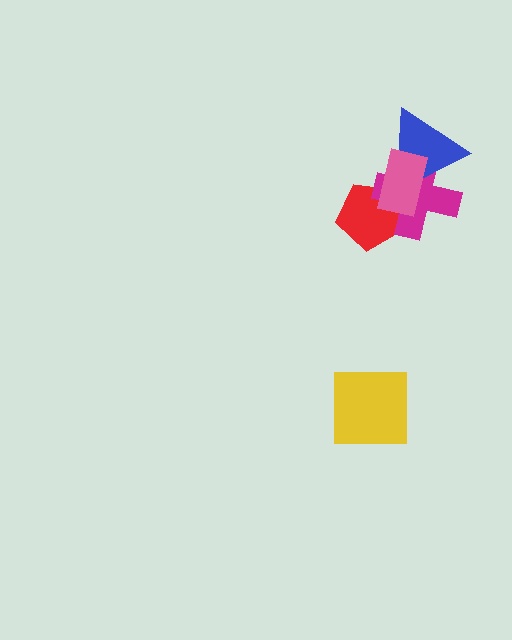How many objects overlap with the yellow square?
0 objects overlap with the yellow square.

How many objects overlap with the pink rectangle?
3 objects overlap with the pink rectangle.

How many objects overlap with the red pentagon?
2 objects overlap with the red pentagon.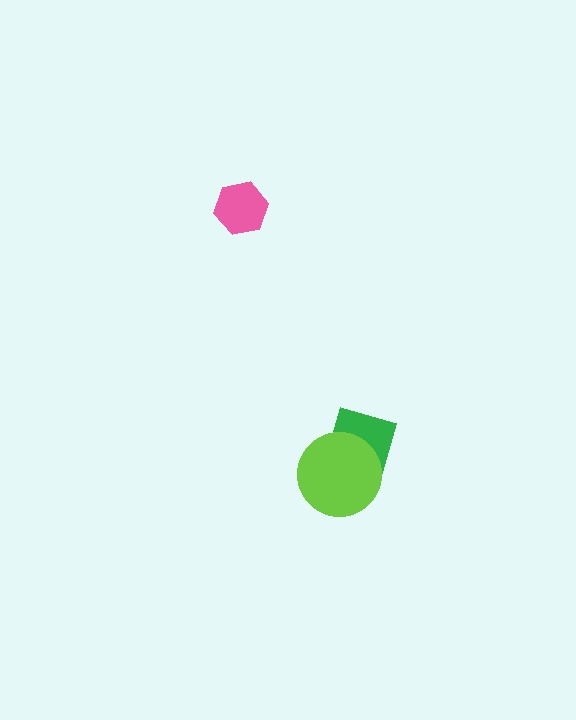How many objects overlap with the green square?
1 object overlaps with the green square.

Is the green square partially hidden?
Yes, it is partially covered by another shape.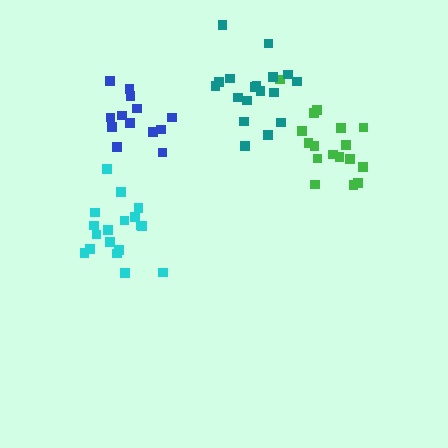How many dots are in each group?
Group 1: 17 dots, Group 2: 18 dots, Group 3: 18 dots, Group 4: 13 dots (66 total).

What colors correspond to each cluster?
The clusters are colored: green, cyan, teal, blue.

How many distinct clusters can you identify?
There are 4 distinct clusters.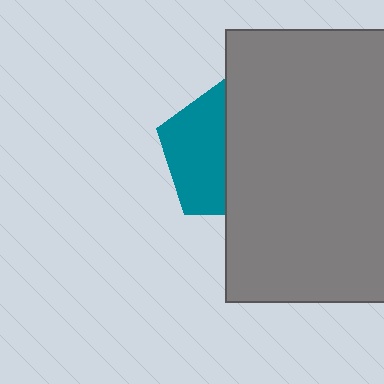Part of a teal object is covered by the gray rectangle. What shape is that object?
It is a pentagon.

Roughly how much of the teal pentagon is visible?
About half of it is visible (roughly 46%).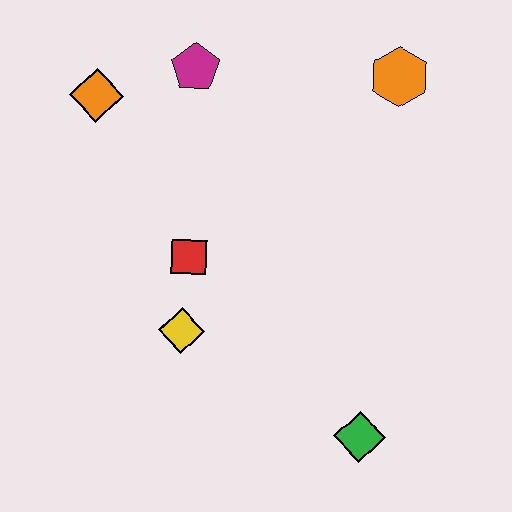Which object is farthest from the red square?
The orange hexagon is farthest from the red square.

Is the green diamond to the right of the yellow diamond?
Yes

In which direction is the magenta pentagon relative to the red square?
The magenta pentagon is above the red square.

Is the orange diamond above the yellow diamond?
Yes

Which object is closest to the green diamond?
The yellow diamond is closest to the green diamond.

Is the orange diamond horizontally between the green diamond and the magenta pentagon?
No